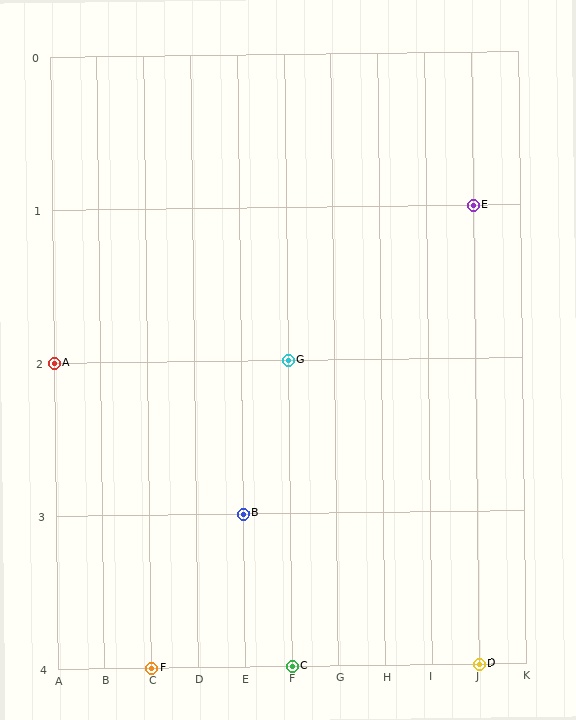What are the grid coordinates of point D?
Point D is at grid coordinates (J, 4).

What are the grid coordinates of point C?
Point C is at grid coordinates (F, 4).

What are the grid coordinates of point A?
Point A is at grid coordinates (A, 2).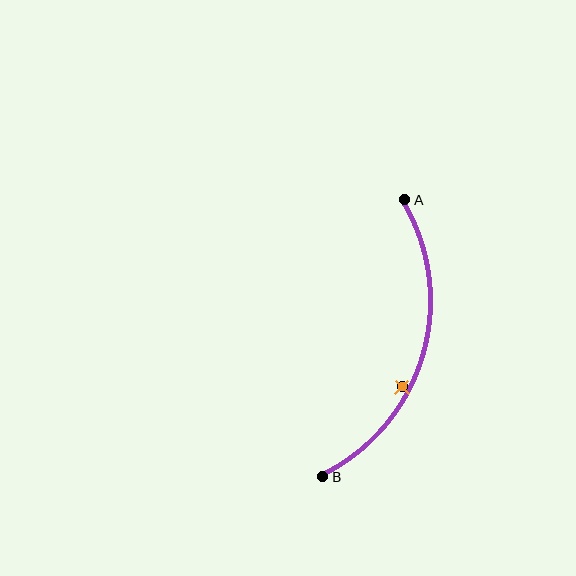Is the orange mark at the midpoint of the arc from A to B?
No — the orange mark does not lie on the arc at all. It sits slightly inside the curve.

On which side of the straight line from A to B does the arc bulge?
The arc bulges to the right of the straight line connecting A and B.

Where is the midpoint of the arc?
The arc midpoint is the point on the curve farthest from the straight line joining A and B. It sits to the right of that line.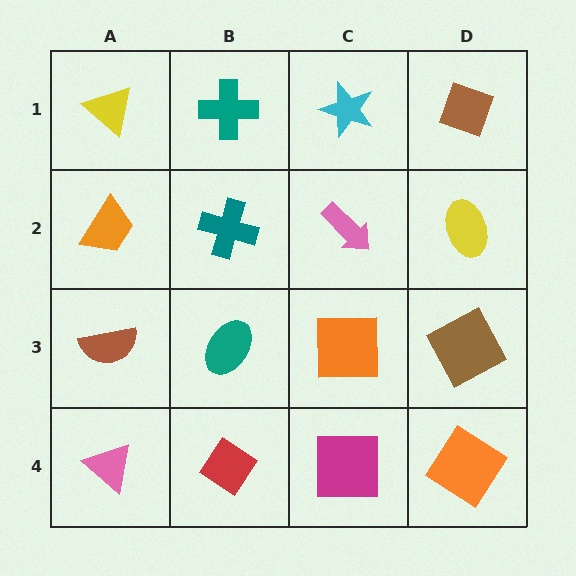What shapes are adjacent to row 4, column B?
A teal ellipse (row 3, column B), a pink triangle (row 4, column A), a magenta square (row 4, column C).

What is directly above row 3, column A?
An orange trapezoid.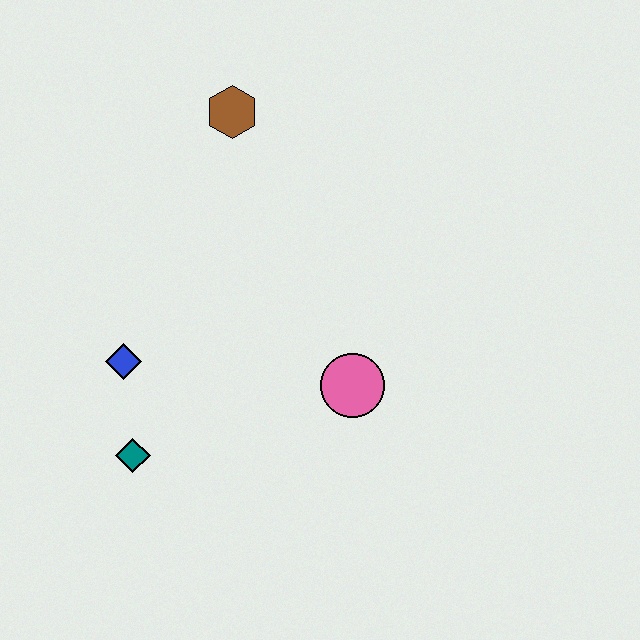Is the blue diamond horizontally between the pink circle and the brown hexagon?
No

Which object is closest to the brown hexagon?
The blue diamond is closest to the brown hexagon.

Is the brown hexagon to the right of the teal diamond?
Yes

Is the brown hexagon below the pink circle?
No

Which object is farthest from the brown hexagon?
The teal diamond is farthest from the brown hexagon.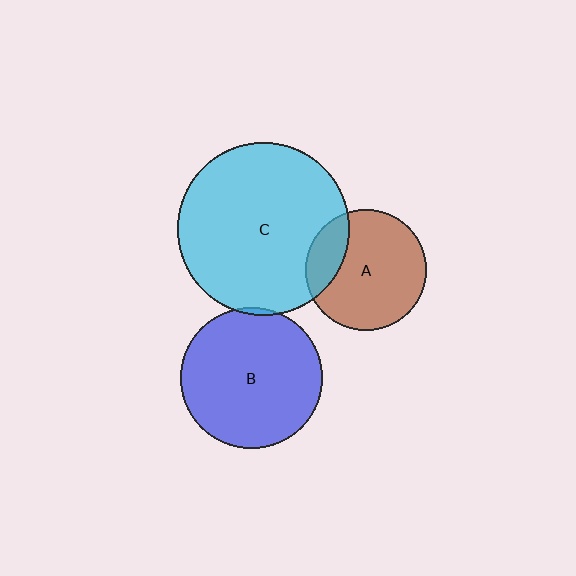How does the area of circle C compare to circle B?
Approximately 1.5 times.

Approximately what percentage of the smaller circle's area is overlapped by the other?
Approximately 20%.